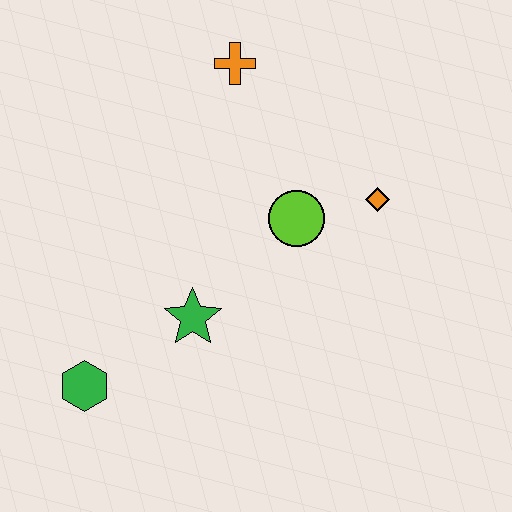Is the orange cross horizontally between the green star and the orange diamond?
Yes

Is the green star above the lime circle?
No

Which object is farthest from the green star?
The orange cross is farthest from the green star.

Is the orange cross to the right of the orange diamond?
No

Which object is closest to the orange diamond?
The lime circle is closest to the orange diamond.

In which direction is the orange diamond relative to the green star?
The orange diamond is to the right of the green star.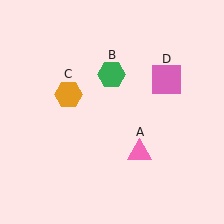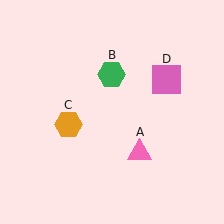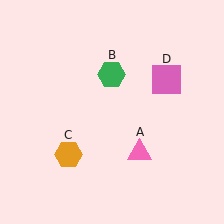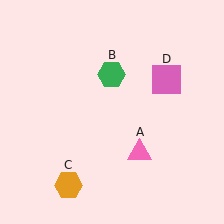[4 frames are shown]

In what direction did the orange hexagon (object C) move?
The orange hexagon (object C) moved down.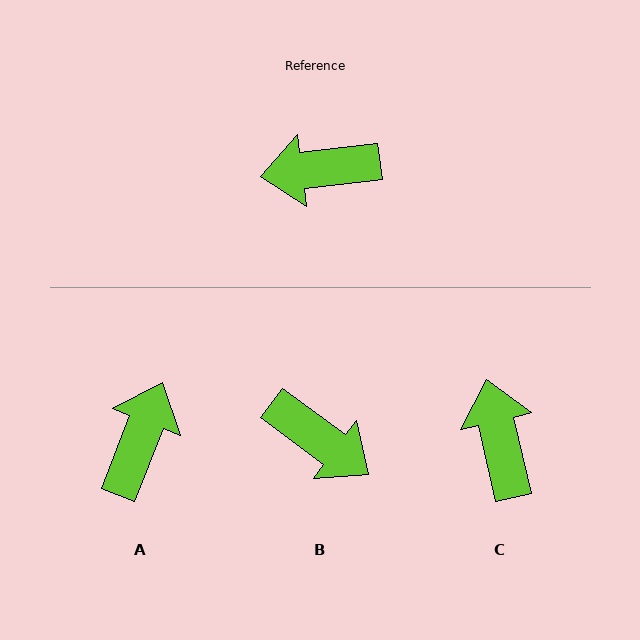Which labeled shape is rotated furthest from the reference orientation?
B, about 137 degrees away.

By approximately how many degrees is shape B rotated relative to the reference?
Approximately 137 degrees counter-clockwise.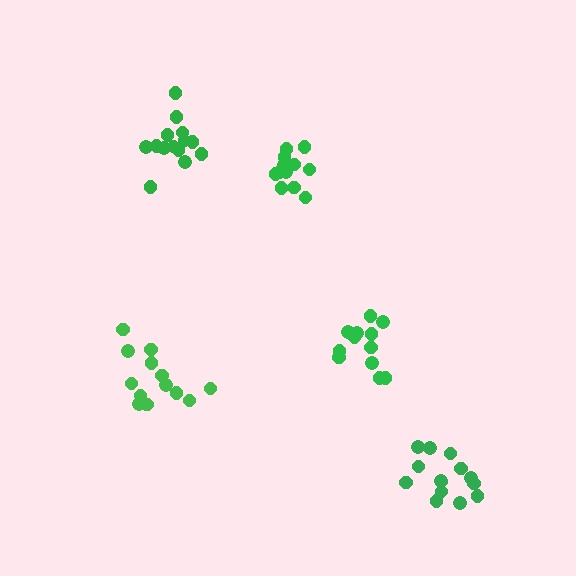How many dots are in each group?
Group 1: 13 dots, Group 2: 13 dots, Group 3: 14 dots, Group 4: 14 dots, Group 5: 12 dots (66 total).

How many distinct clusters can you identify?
There are 5 distinct clusters.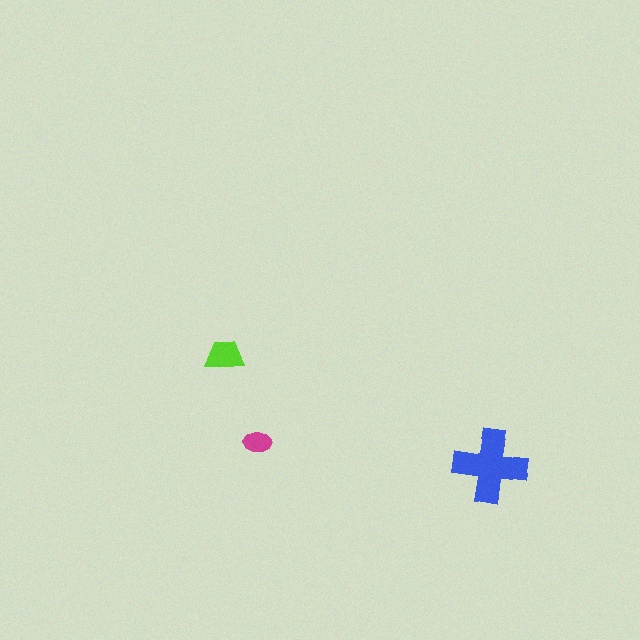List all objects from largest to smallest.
The blue cross, the lime trapezoid, the magenta ellipse.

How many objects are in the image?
There are 3 objects in the image.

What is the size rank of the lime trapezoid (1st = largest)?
2nd.